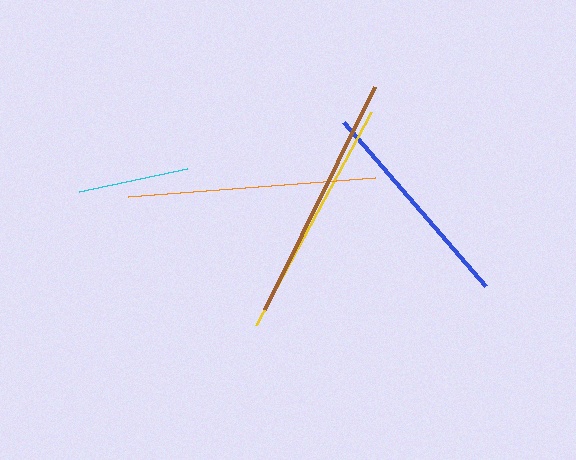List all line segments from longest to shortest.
From longest to shortest: brown, orange, yellow, blue, cyan.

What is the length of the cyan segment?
The cyan segment is approximately 110 pixels long.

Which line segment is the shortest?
The cyan line is the shortest at approximately 110 pixels.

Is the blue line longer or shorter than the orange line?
The orange line is longer than the blue line.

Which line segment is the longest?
The brown line is the longest at approximately 248 pixels.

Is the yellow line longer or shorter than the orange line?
The orange line is longer than the yellow line.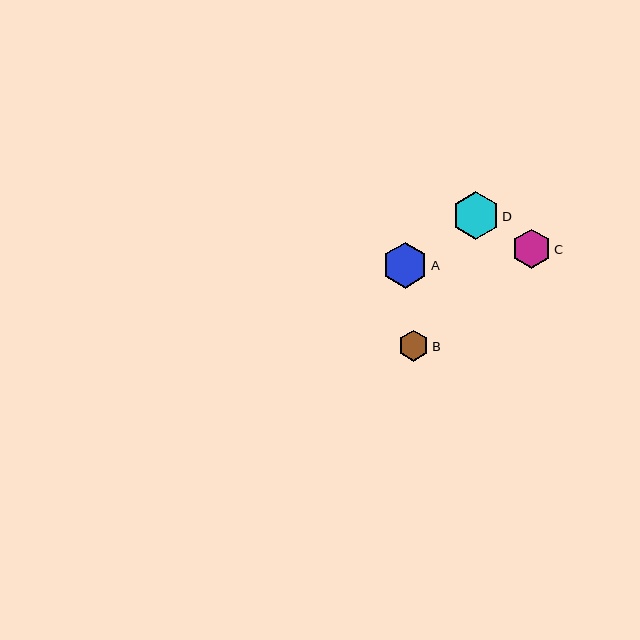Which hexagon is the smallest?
Hexagon B is the smallest with a size of approximately 31 pixels.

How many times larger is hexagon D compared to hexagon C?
Hexagon D is approximately 1.2 times the size of hexagon C.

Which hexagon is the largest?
Hexagon D is the largest with a size of approximately 47 pixels.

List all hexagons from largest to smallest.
From largest to smallest: D, A, C, B.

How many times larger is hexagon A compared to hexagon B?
Hexagon A is approximately 1.5 times the size of hexagon B.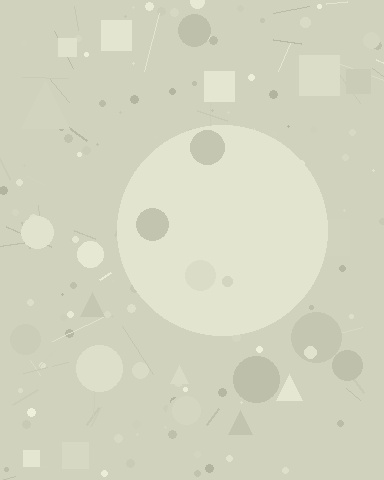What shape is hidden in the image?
A circle is hidden in the image.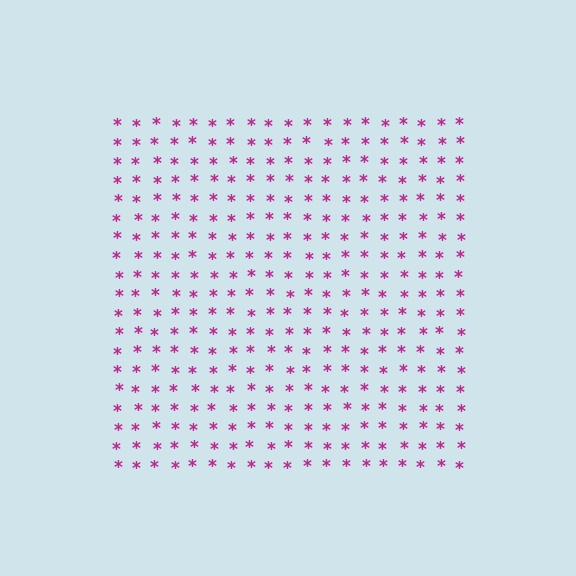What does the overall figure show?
The overall figure shows a square.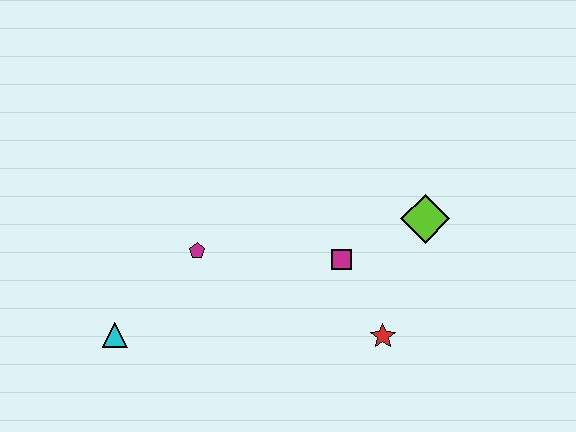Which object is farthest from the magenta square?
The cyan triangle is farthest from the magenta square.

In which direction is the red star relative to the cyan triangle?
The red star is to the right of the cyan triangle.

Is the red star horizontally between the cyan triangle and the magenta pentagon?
No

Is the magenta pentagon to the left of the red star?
Yes